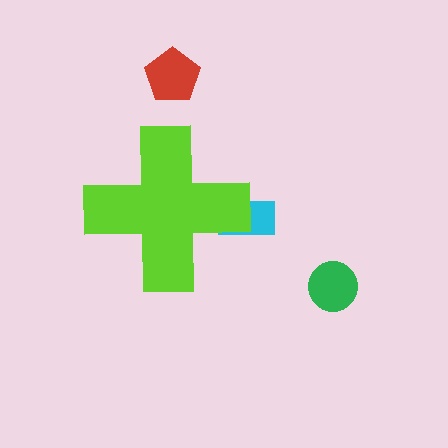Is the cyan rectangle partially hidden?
Yes, the cyan rectangle is partially hidden behind the lime cross.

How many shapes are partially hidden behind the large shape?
1 shape is partially hidden.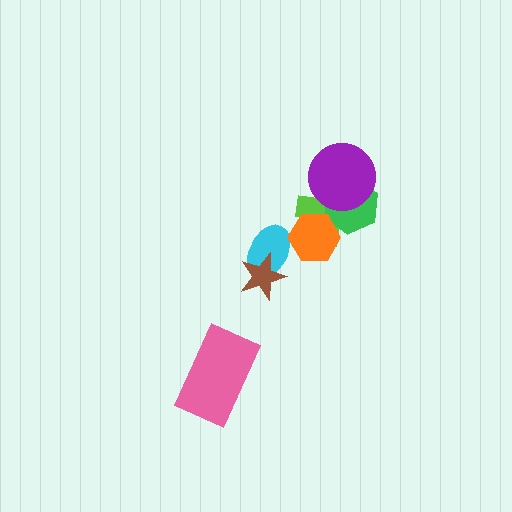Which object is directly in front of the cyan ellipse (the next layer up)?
The orange hexagon is directly in front of the cyan ellipse.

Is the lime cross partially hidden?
Yes, it is partially covered by another shape.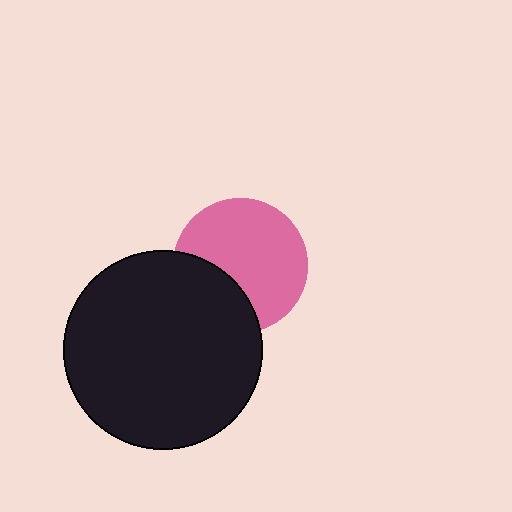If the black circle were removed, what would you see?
You would see the complete pink circle.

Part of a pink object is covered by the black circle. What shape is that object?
It is a circle.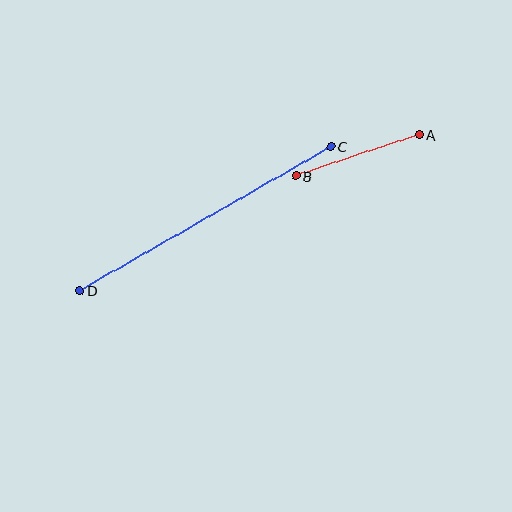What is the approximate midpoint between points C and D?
The midpoint is at approximately (205, 219) pixels.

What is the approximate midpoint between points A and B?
The midpoint is at approximately (358, 155) pixels.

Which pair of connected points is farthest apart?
Points C and D are farthest apart.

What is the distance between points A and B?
The distance is approximately 130 pixels.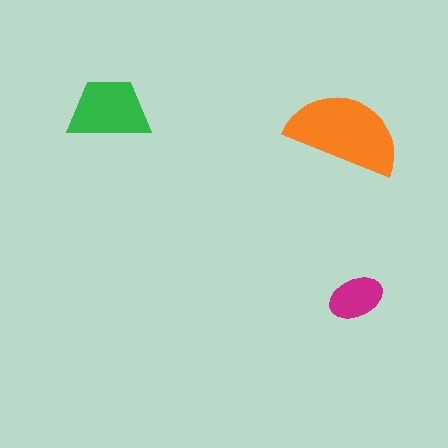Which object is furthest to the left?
The green trapezoid is leftmost.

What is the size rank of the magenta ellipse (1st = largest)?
3rd.